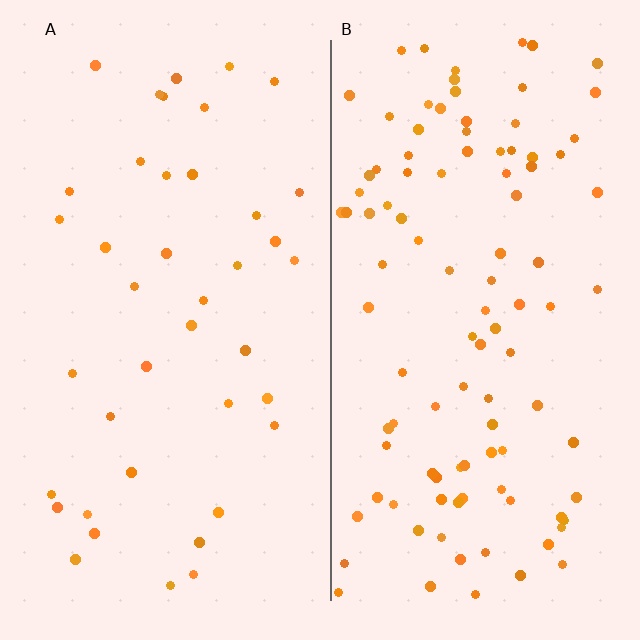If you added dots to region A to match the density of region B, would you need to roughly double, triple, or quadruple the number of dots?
Approximately triple.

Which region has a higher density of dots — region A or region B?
B (the right).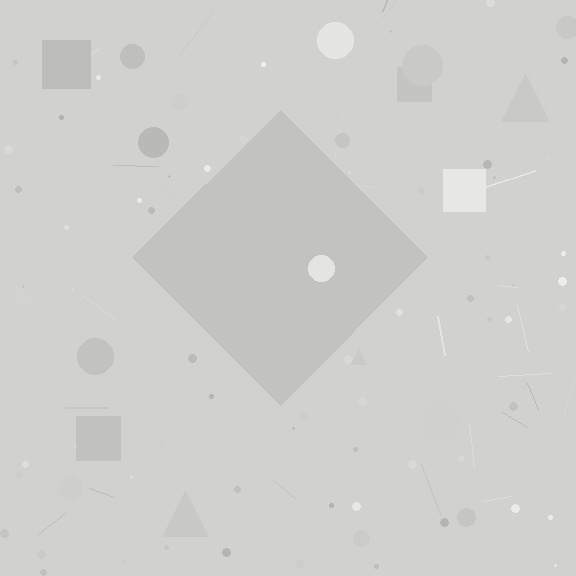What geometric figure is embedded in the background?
A diamond is embedded in the background.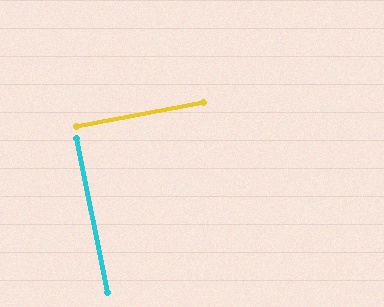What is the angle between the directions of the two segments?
Approximately 89 degrees.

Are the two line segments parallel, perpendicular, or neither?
Perpendicular — they meet at approximately 89°.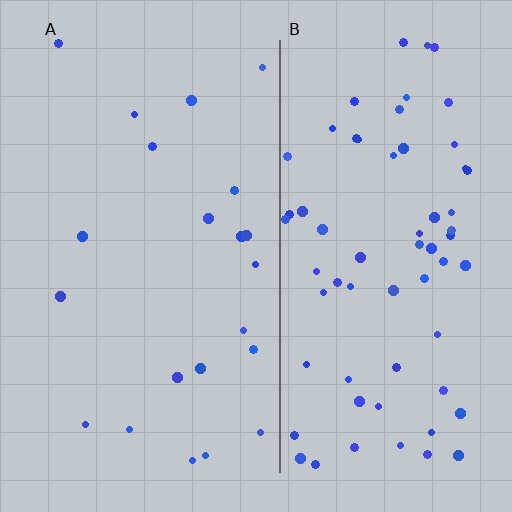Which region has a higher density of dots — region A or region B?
B (the right).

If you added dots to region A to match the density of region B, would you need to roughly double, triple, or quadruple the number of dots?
Approximately triple.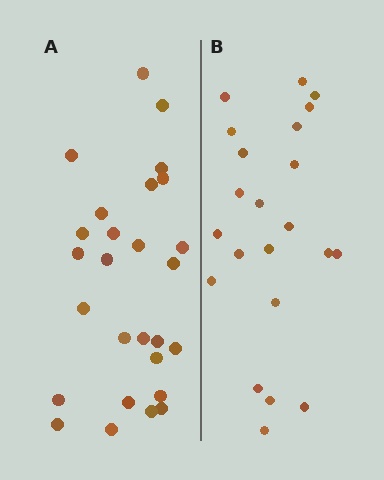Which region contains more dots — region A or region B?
Region A (the left region) has more dots.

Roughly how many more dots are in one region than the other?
Region A has about 5 more dots than region B.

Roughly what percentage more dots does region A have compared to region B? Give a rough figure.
About 25% more.